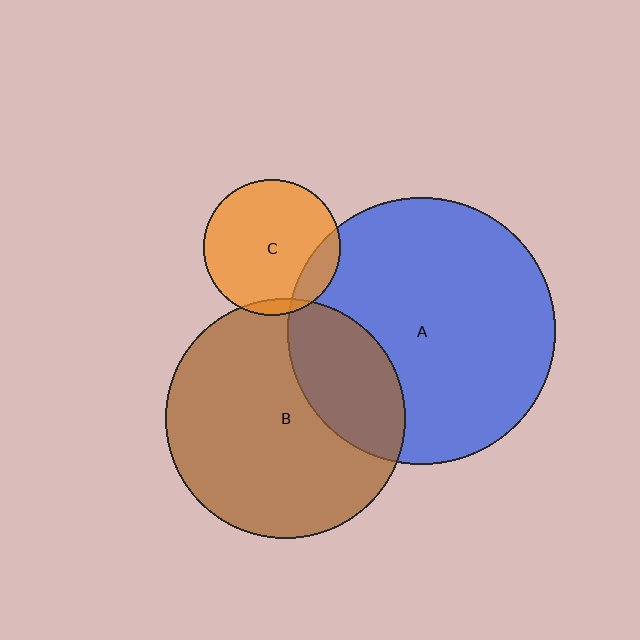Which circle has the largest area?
Circle A (blue).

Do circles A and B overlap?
Yes.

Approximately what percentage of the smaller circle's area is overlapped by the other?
Approximately 30%.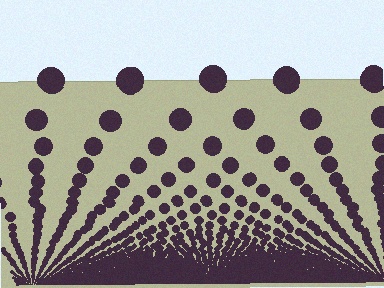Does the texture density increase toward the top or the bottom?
Density increases toward the bottom.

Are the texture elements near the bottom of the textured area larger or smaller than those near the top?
Smaller. The gradient is inverted — elements near the bottom are smaller and denser.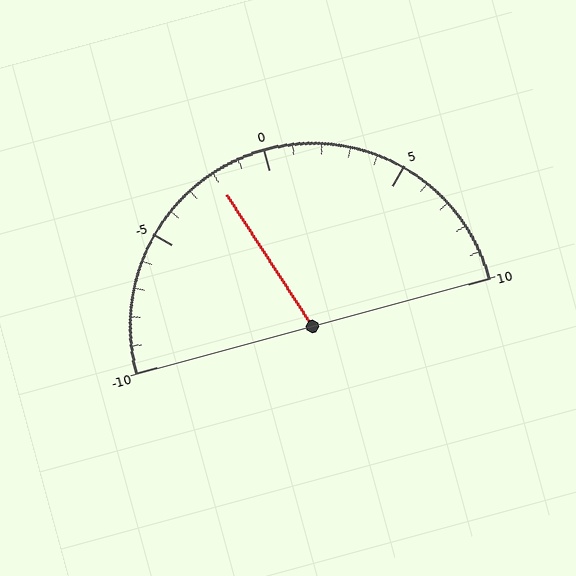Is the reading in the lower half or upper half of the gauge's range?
The reading is in the lower half of the range (-10 to 10).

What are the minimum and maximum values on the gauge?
The gauge ranges from -10 to 10.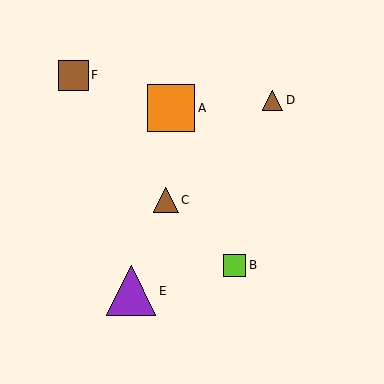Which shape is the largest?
The purple triangle (labeled E) is the largest.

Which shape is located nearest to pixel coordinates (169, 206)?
The brown triangle (labeled C) at (166, 200) is nearest to that location.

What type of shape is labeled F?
Shape F is a brown square.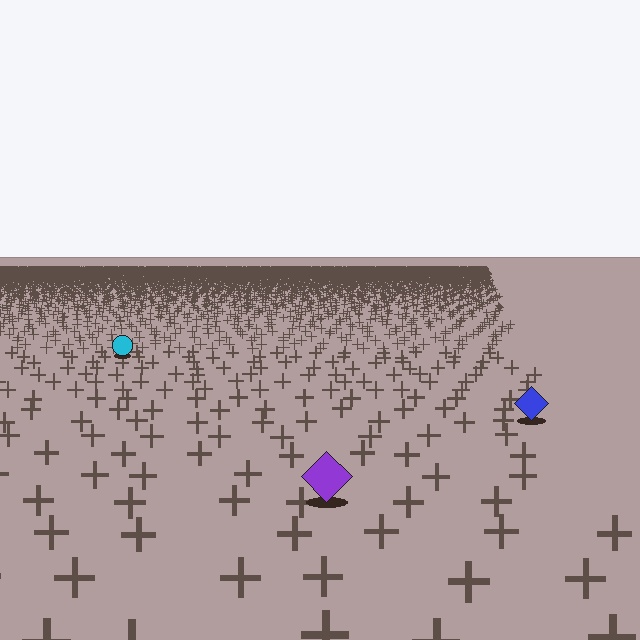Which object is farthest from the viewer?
The cyan circle is farthest from the viewer. It appears smaller and the ground texture around it is denser.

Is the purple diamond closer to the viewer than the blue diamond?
Yes. The purple diamond is closer — you can tell from the texture gradient: the ground texture is coarser near it.